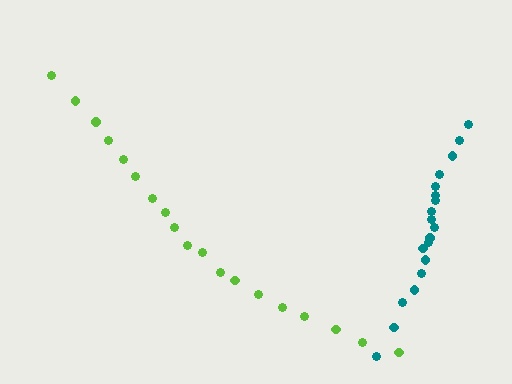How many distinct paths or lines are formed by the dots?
There are 2 distinct paths.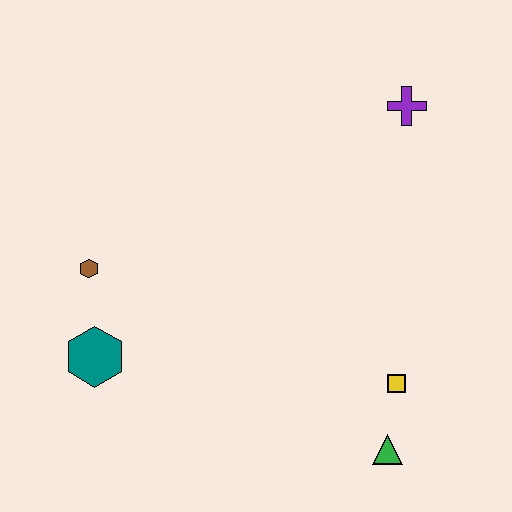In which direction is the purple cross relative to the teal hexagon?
The purple cross is to the right of the teal hexagon.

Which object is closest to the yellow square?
The green triangle is closest to the yellow square.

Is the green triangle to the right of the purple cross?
No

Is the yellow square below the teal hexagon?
Yes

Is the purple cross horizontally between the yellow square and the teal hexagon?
No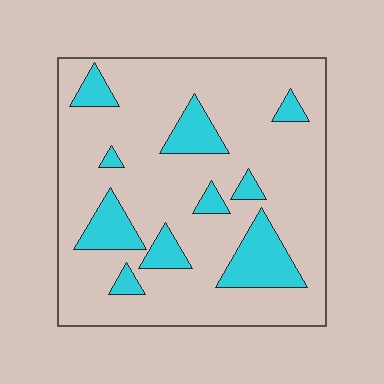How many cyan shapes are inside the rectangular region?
10.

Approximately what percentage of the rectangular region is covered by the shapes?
Approximately 20%.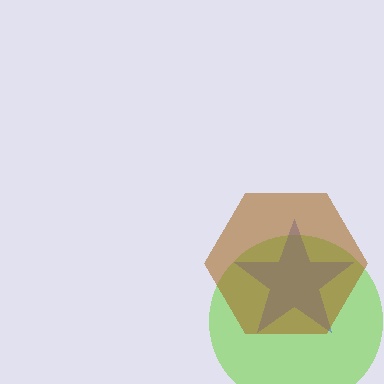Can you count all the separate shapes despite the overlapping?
Yes, there are 3 separate shapes.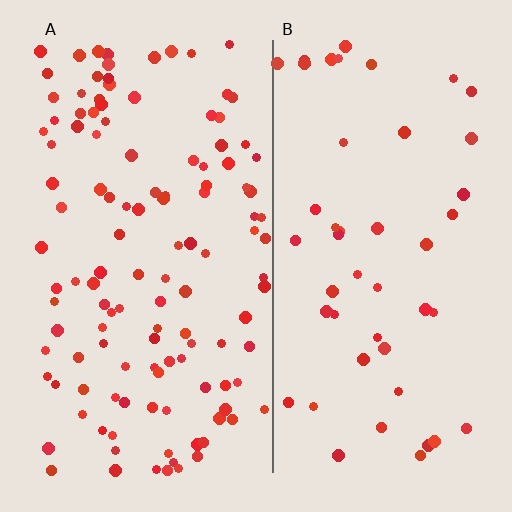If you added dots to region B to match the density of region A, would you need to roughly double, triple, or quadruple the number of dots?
Approximately triple.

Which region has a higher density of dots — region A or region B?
A (the left).